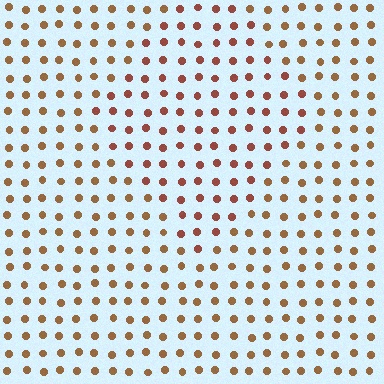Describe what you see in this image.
The image is filled with small brown elements in a uniform arrangement. A diamond-shaped region is visible where the elements are tinted to a slightly different hue, forming a subtle color boundary.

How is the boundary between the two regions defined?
The boundary is defined purely by a slight shift in hue (about 23 degrees). Spacing, size, and orientation are identical on both sides.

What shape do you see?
I see a diamond.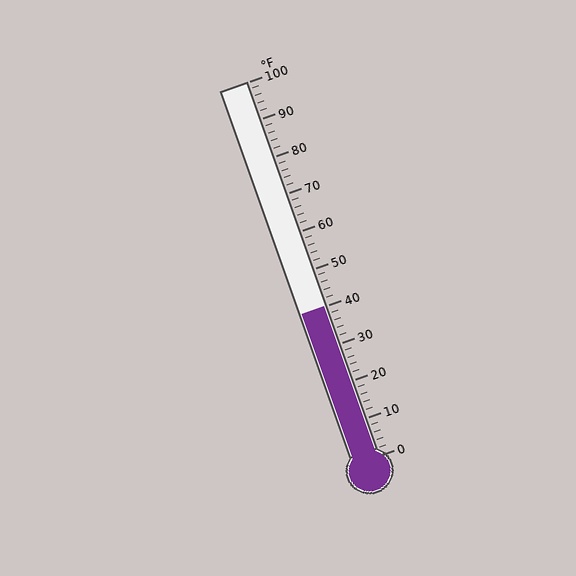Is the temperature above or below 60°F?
The temperature is below 60°F.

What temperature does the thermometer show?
The thermometer shows approximately 40°F.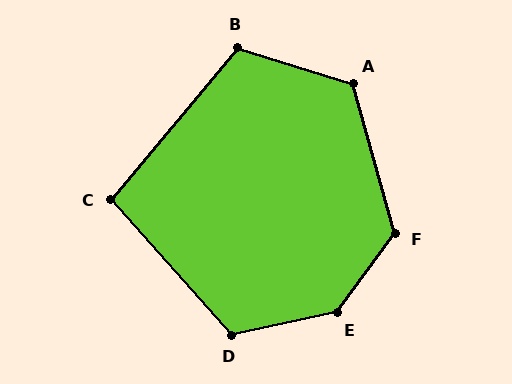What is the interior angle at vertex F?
Approximately 128 degrees (obtuse).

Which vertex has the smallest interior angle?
C, at approximately 98 degrees.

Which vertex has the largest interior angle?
E, at approximately 139 degrees.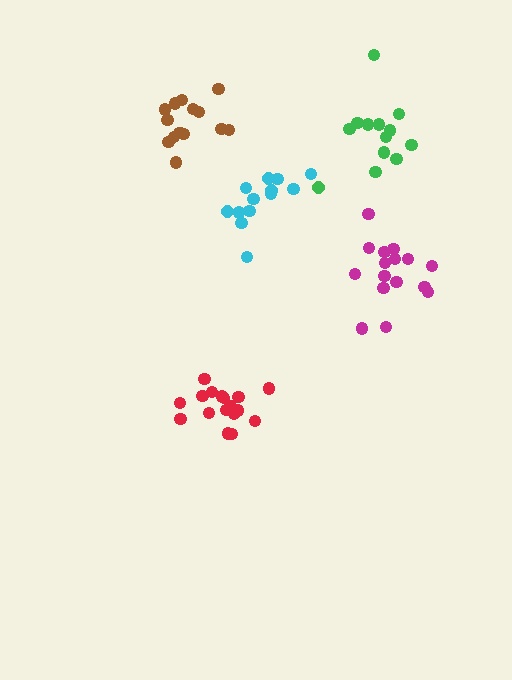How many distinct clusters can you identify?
There are 5 distinct clusters.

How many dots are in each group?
Group 1: 17 dots, Group 2: 16 dots, Group 3: 13 dots, Group 4: 15 dots, Group 5: 13 dots (74 total).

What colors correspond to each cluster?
The clusters are colored: red, magenta, cyan, brown, green.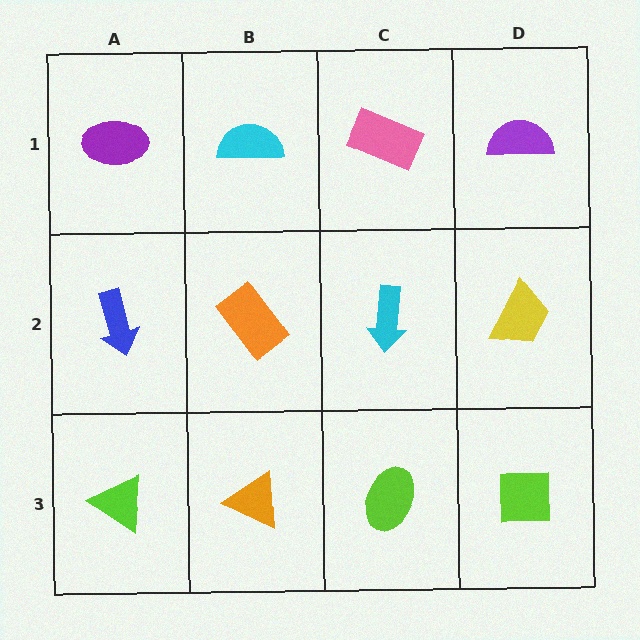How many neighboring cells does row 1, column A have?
2.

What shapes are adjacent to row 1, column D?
A yellow trapezoid (row 2, column D), a pink rectangle (row 1, column C).